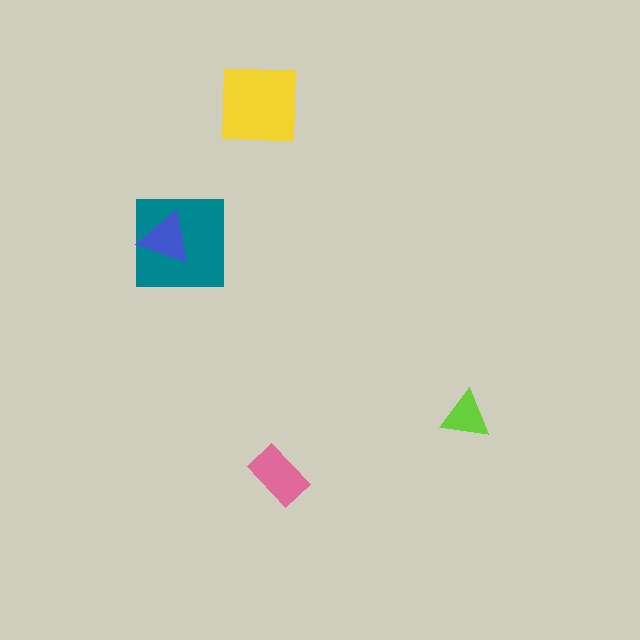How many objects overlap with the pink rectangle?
0 objects overlap with the pink rectangle.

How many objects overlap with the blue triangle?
1 object overlaps with the blue triangle.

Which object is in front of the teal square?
The blue triangle is in front of the teal square.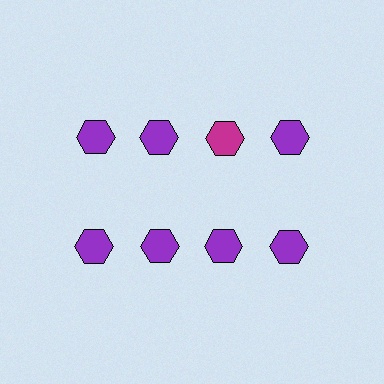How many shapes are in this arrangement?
There are 8 shapes arranged in a grid pattern.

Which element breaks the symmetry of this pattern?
The magenta hexagon in the top row, center column breaks the symmetry. All other shapes are purple hexagons.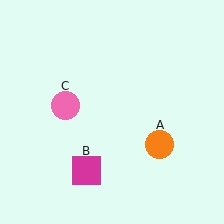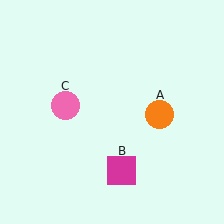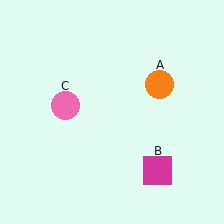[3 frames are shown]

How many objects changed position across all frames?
2 objects changed position: orange circle (object A), magenta square (object B).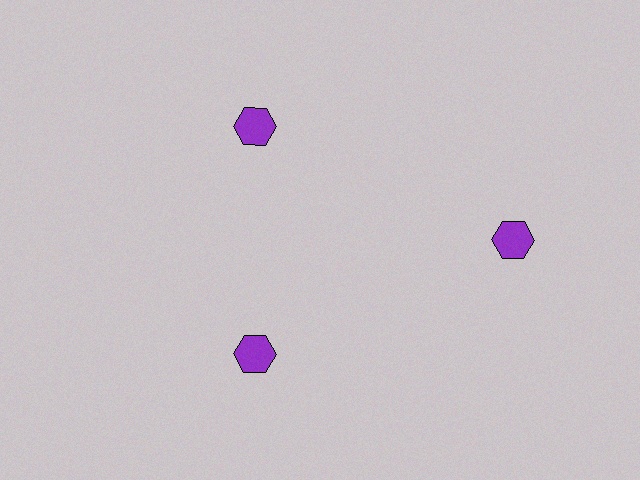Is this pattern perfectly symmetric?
No. The 3 purple hexagons are arranged in a ring, but one element near the 3 o'clock position is pushed outward from the center, breaking the 3-fold rotational symmetry.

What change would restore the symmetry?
The symmetry would be restored by moving it inward, back onto the ring so that all 3 hexagons sit at equal angles and equal distance from the center.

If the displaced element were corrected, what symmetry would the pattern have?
It would have 3-fold rotational symmetry — the pattern would map onto itself every 120 degrees.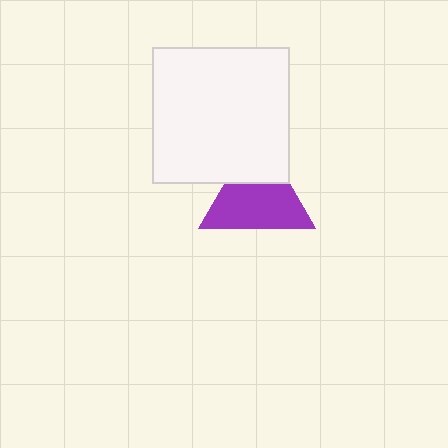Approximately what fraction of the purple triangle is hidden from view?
Roughly 31% of the purple triangle is hidden behind the white square.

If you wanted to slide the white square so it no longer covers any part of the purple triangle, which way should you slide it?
Slide it up — that is the most direct way to separate the two shapes.